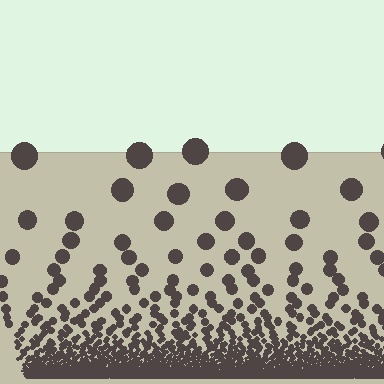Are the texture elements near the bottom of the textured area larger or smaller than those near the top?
Smaller. The gradient is inverted — elements near the bottom are smaller and denser.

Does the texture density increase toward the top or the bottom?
Density increases toward the bottom.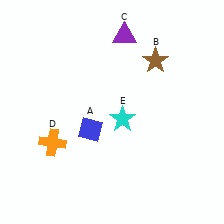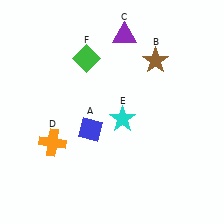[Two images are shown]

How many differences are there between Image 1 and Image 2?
There is 1 difference between the two images.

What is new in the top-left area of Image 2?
A green diamond (F) was added in the top-left area of Image 2.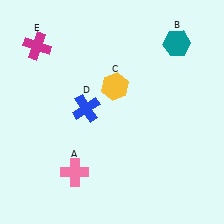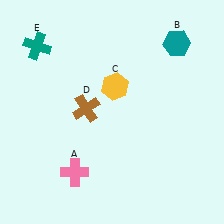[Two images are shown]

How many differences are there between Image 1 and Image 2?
There are 2 differences between the two images.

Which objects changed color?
D changed from blue to brown. E changed from magenta to teal.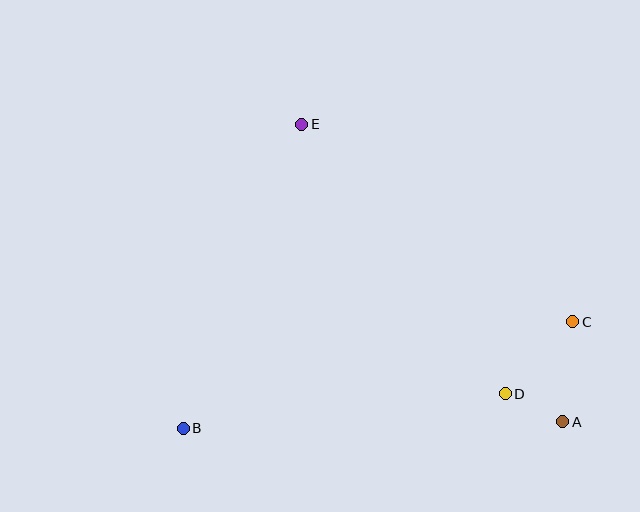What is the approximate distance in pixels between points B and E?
The distance between B and E is approximately 326 pixels.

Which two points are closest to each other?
Points A and D are closest to each other.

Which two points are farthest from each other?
Points B and C are farthest from each other.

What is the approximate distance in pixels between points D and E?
The distance between D and E is approximately 338 pixels.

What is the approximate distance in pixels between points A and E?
The distance between A and E is approximately 396 pixels.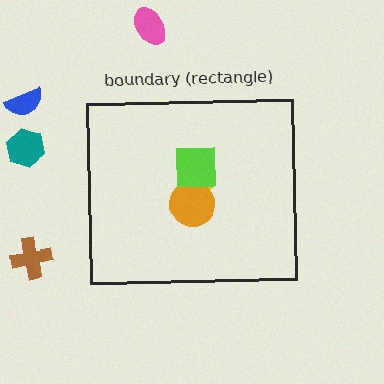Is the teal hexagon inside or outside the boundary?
Outside.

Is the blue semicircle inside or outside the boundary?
Outside.